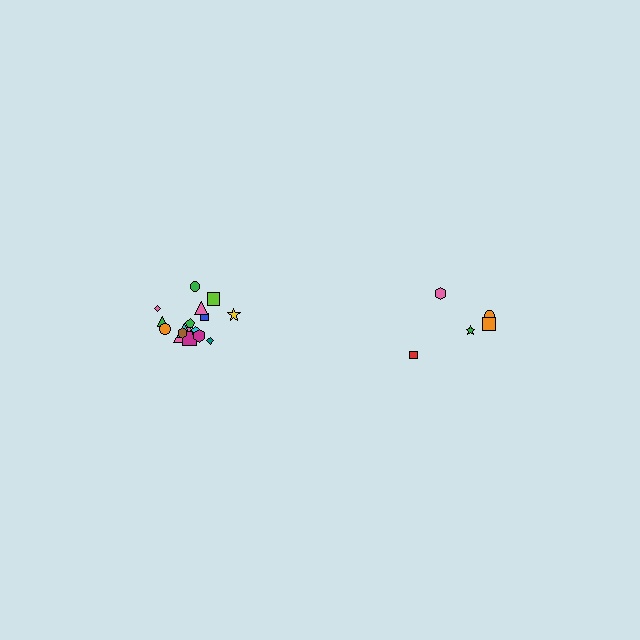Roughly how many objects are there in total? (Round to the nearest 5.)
Roughly 25 objects in total.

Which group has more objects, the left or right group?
The left group.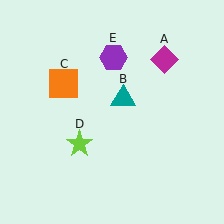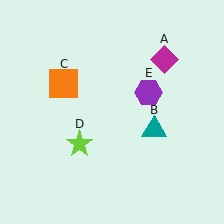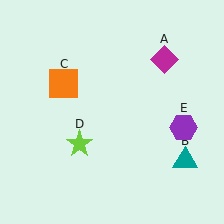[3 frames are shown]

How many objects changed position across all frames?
2 objects changed position: teal triangle (object B), purple hexagon (object E).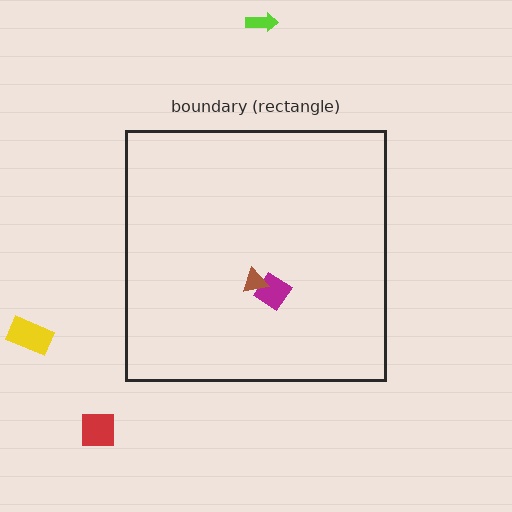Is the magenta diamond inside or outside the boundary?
Inside.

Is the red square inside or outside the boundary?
Outside.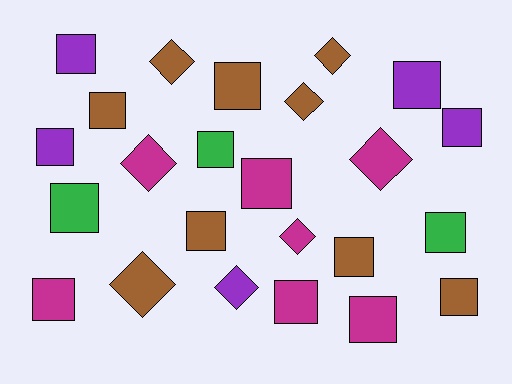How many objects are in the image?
There are 24 objects.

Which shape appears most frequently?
Square, with 16 objects.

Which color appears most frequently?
Brown, with 9 objects.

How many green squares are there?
There are 3 green squares.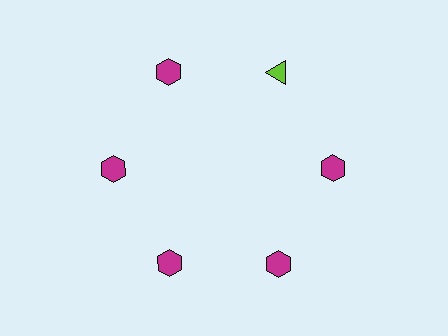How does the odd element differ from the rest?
It differs in both color (lime instead of magenta) and shape (triangle instead of hexagon).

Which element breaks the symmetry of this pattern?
The lime triangle at roughly the 1 o'clock position breaks the symmetry. All other shapes are magenta hexagons.